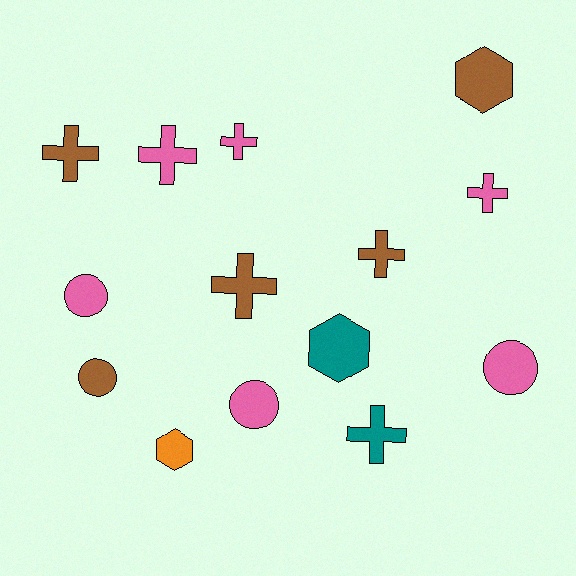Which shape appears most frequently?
Cross, with 7 objects.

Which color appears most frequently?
Pink, with 6 objects.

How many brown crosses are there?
There are 3 brown crosses.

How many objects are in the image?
There are 14 objects.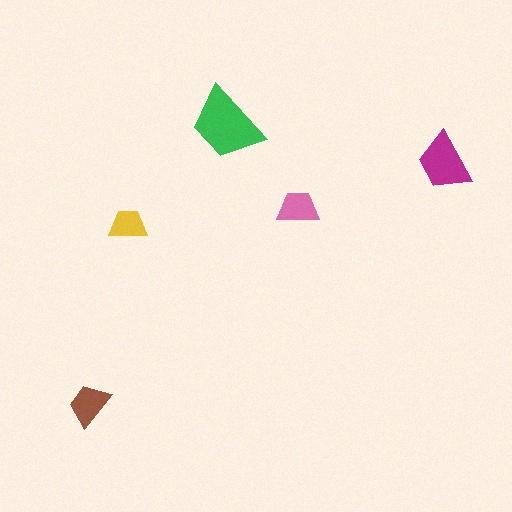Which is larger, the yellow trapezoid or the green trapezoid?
The green one.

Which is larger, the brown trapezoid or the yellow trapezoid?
The brown one.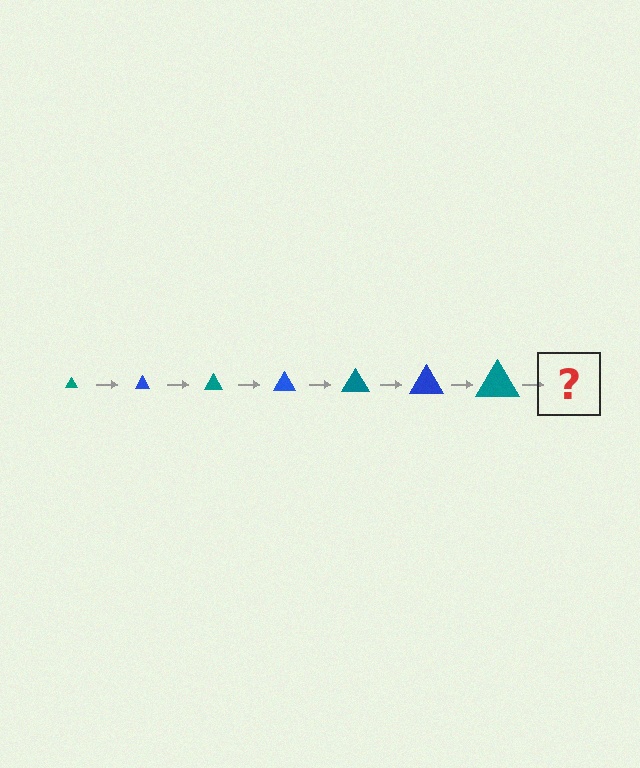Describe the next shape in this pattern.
It should be a blue triangle, larger than the previous one.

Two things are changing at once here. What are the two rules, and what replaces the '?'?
The two rules are that the triangle grows larger each step and the color cycles through teal and blue. The '?' should be a blue triangle, larger than the previous one.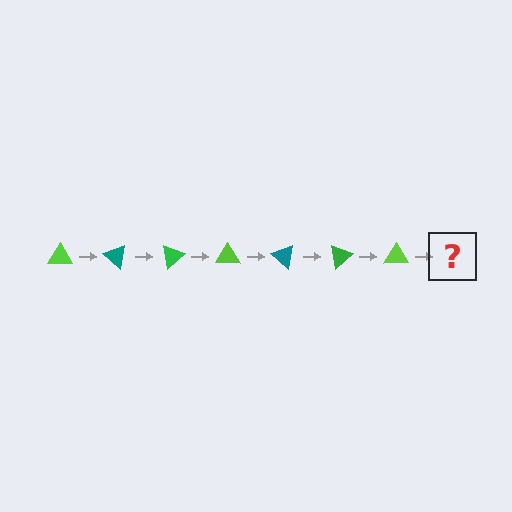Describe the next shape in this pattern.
It should be a teal triangle, rotated 280 degrees from the start.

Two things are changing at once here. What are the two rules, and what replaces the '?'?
The two rules are that it rotates 40 degrees each step and the color cycles through lime, teal, and green. The '?' should be a teal triangle, rotated 280 degrees from the start.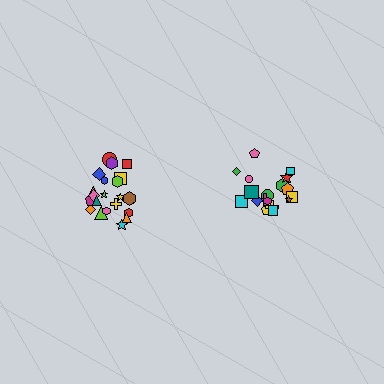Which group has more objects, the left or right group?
The left group.